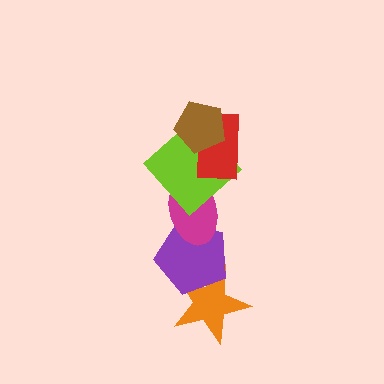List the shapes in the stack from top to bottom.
From top to bottom: the brown pentagon, the red rectangle, the lime diamond, the magenta ellipse, the purple pentagon, the orange star.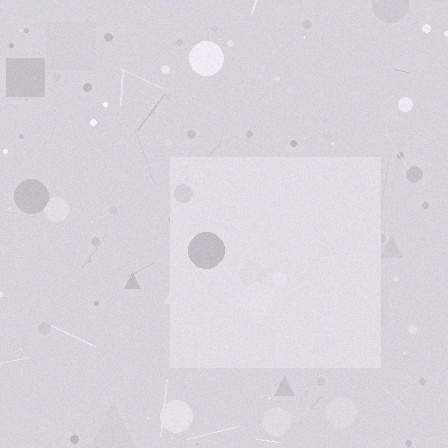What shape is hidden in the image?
A square is hidden in the image.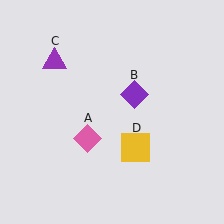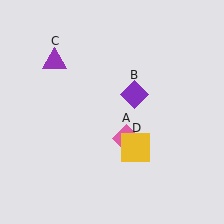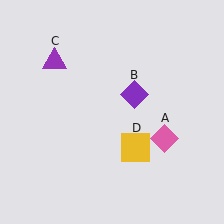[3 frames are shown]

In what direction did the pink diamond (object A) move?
The pink diamond (object A) moved right.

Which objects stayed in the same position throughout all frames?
Purple diamond (object B) and purple triangle (object C) and yellow square (object D) remained stationary.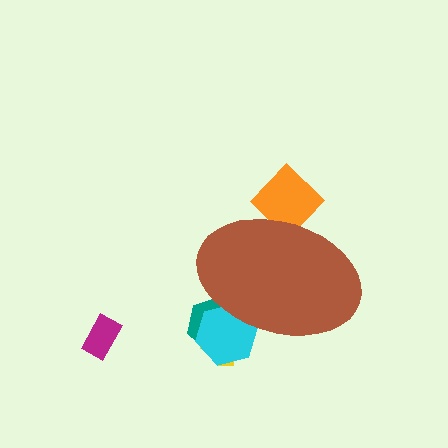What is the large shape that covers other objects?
A brown ellipse.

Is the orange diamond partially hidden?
Yes, the orange diamond is partially hidden behind the brown ellipse.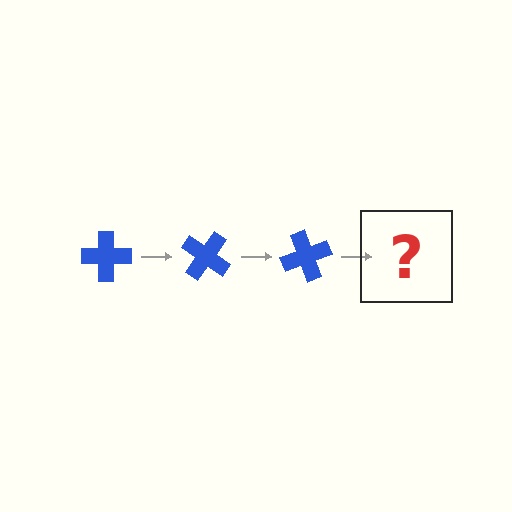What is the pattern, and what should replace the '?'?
The pattern is that the cross rotates 35 degrees each step. The '?' should be a blue cross rotated 105 degrees.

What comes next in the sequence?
The next element should be a blue cross rotated 105 degrees.